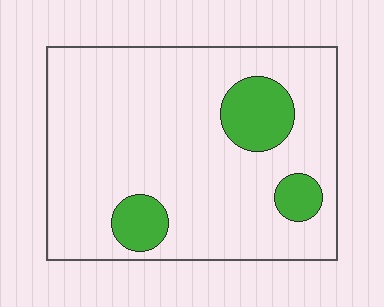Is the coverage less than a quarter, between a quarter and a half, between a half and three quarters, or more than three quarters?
Less than a quarter.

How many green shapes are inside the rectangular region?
3.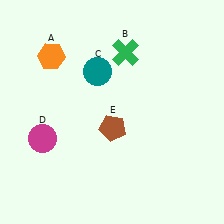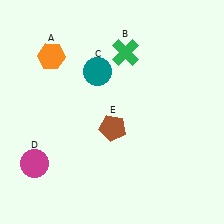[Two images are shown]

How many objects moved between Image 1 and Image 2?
1 object moved between the two images.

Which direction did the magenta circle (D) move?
The magenta circle (D) moved down.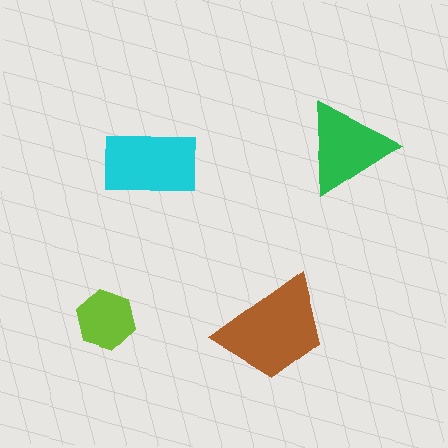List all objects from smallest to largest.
The lime hexagon, the green triangle, the cyan rectangle, the brown trapezoid.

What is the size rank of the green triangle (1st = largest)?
3rd.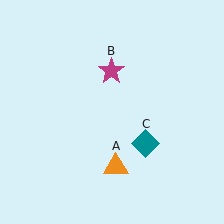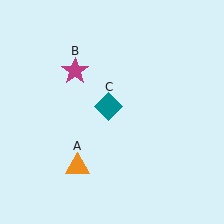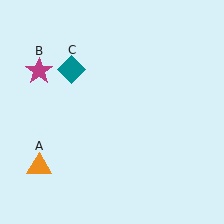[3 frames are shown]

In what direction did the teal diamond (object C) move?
The teal diamond (object C) moved up and to the left.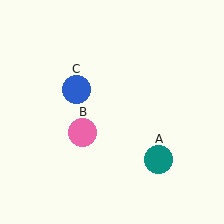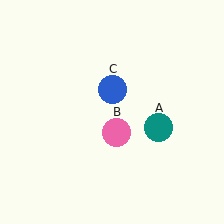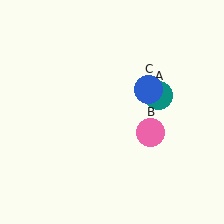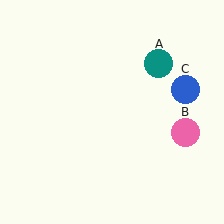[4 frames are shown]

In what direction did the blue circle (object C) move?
The blue circle (object C) moved right.